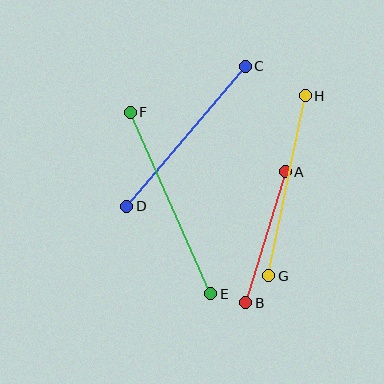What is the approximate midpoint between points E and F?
The midpoint is at approximately (170, 203) pixels.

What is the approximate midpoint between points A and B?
The midpoint is at approximately (265, 237) pixels.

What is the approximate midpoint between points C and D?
The midpoint is at approximately (186, 136) pixels.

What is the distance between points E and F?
The distance is approximately 199 pixels.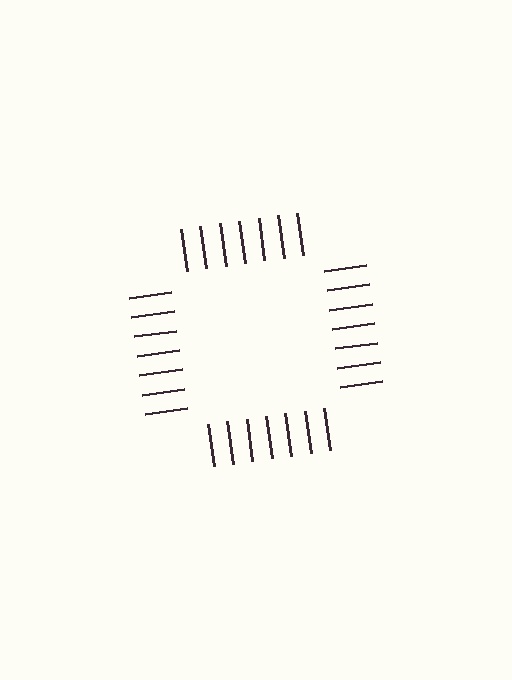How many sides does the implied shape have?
4 sides — the line-ends trace a square.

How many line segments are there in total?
28 — 7 along each of the 4 edges.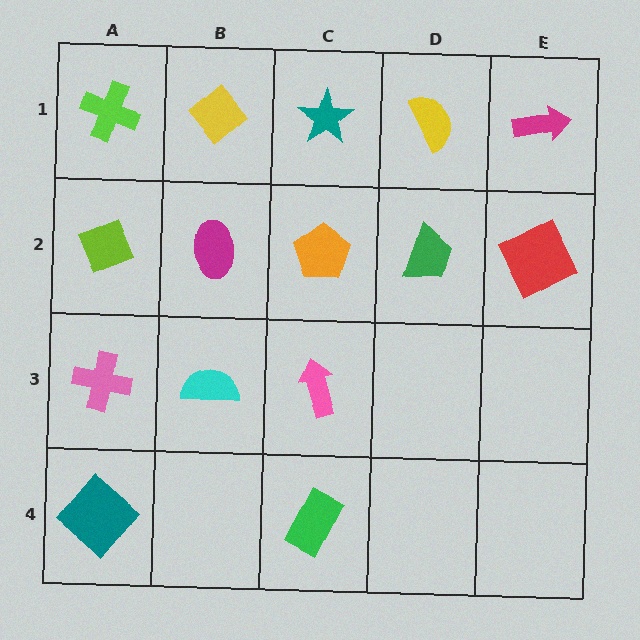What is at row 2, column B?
A magenta ellipse.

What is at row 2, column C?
An orange pentagon.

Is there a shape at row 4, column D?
No, that cell is empty.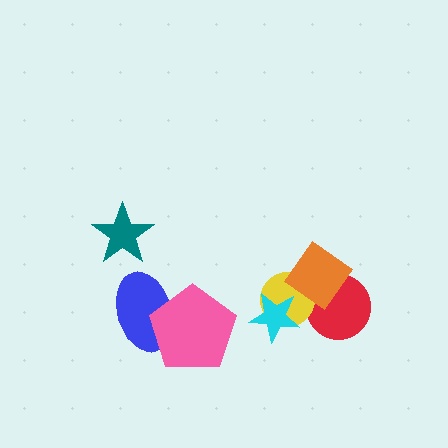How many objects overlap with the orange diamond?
2 objects overlap with the orange diamond.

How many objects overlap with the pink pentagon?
1 object overlaps with the pink pentagon.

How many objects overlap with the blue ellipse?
1 object overlaps with the blue ellipse.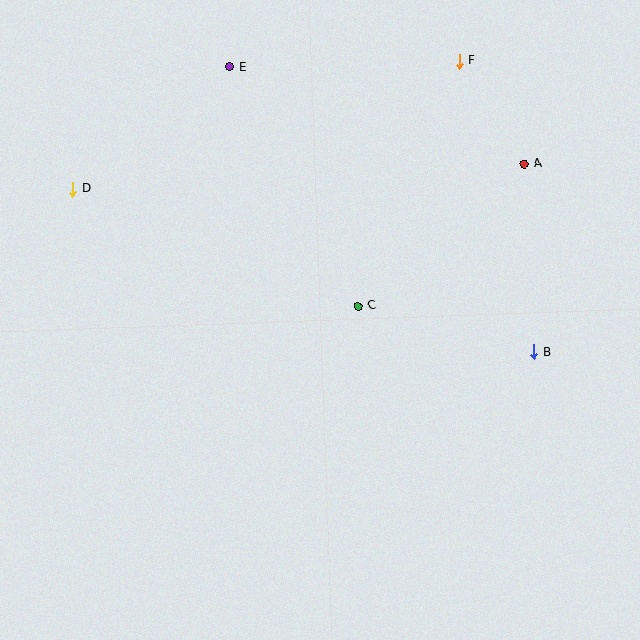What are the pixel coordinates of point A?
Point A is at (524, 164).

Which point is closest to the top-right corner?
Point F is closest to the top-right corner.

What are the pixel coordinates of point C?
Point C is at (358, 306).